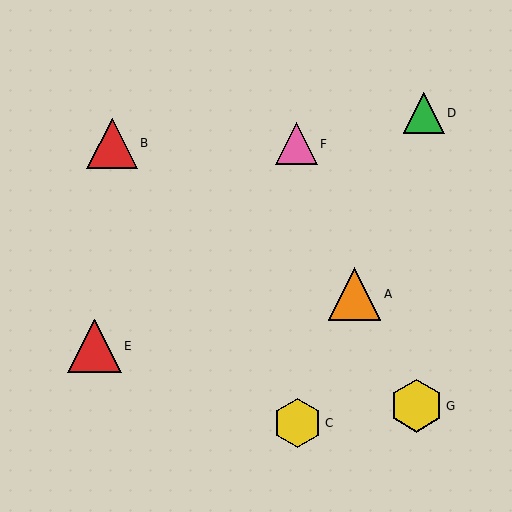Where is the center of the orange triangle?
The center of the orange triangle is at (354, 294).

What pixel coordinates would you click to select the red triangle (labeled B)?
Click at (112, 143) to select the red triangle B.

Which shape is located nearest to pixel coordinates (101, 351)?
The red triangle (labeled E) at (95, 346) is nearest to that location.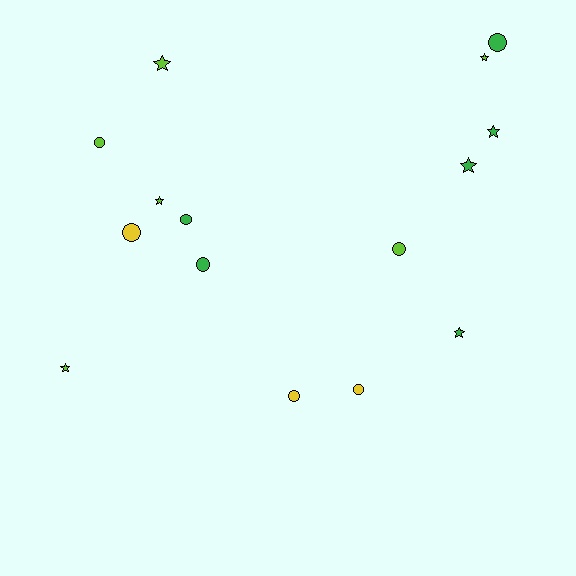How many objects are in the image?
There are 15 objects.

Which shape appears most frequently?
Circle, with 8 objects.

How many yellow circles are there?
There are 3 yellow circles.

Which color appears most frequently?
Lime, with 6 objects.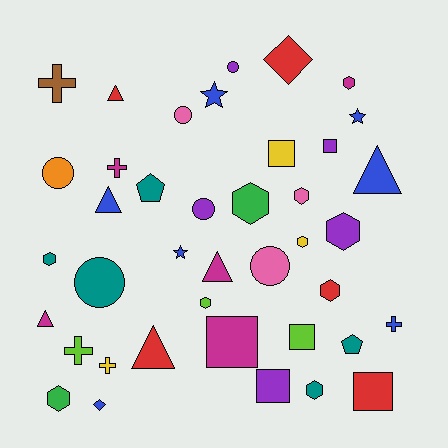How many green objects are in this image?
There are 2 green objects.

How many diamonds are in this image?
There are 2 diamonds.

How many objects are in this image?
There are 40 objects.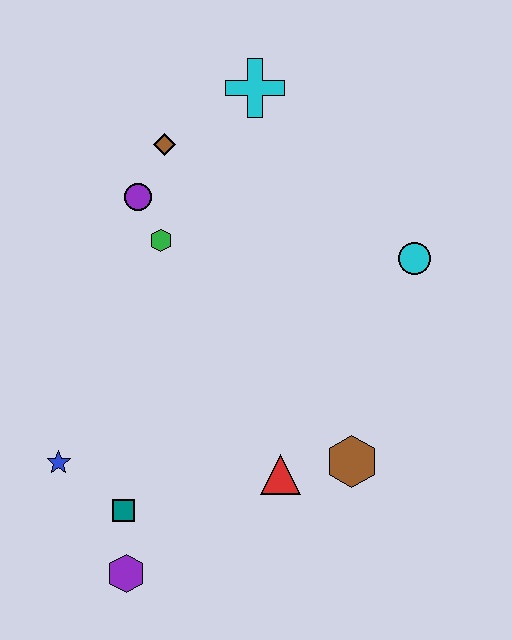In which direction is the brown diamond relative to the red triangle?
The brown diamond is above the red triangle.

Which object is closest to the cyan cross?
The brown diamond is closest to the cyan cross.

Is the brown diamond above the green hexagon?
Yes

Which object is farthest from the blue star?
The cyan cross is farthest from the blue star.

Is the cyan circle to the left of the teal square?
No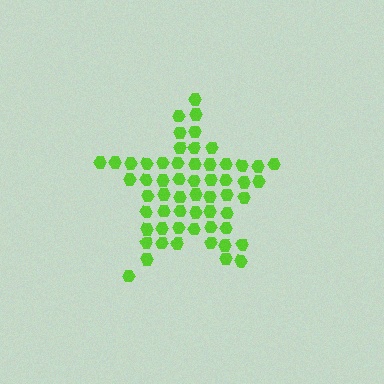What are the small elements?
The small elements are hexagons.